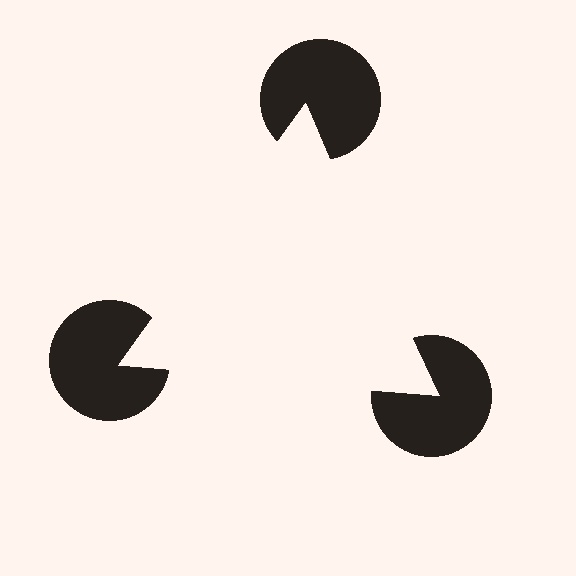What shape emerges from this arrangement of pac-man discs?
An illusory triangle — its edges are inferred from the aligned wedge cuts in the pac-man discs, not physically drawn.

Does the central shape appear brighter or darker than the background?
It typically appears slightly brighter than the background, even though no actual brightness change is drawn.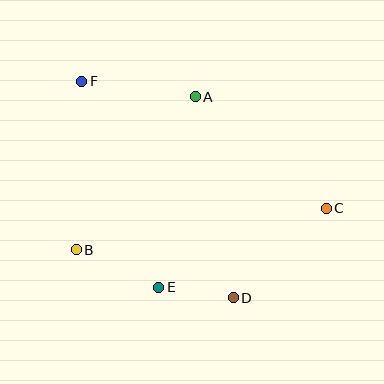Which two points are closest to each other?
Points D and E are closest to each other.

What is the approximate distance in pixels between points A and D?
The distance between A and D is approximately 205 pixels.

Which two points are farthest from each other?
Points C and F are farthest from each other.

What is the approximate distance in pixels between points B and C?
The distance between B and C is approximately 254 pixels.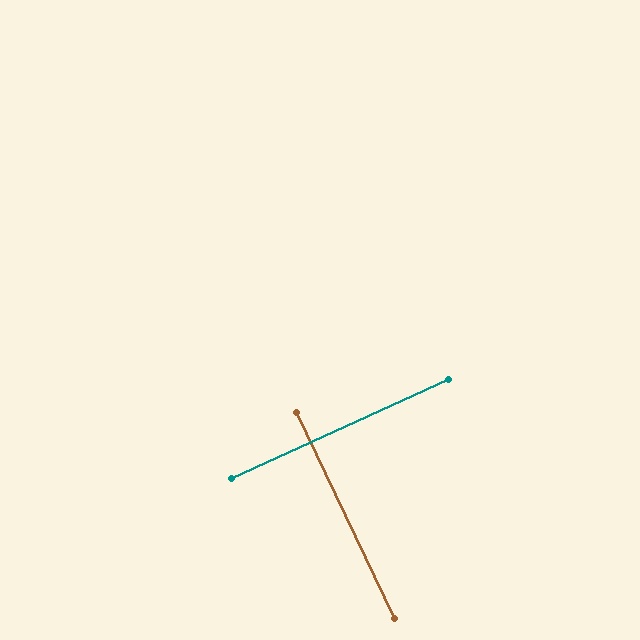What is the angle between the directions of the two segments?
Approximately 89 degrees.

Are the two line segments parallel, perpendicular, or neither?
Perpendicular — they meet at approximately 89°.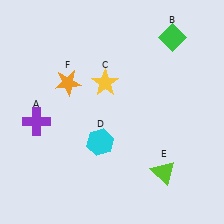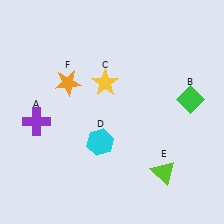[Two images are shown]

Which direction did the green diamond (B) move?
The green diamond (B) moved down.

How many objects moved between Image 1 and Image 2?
1 object moved between the two images.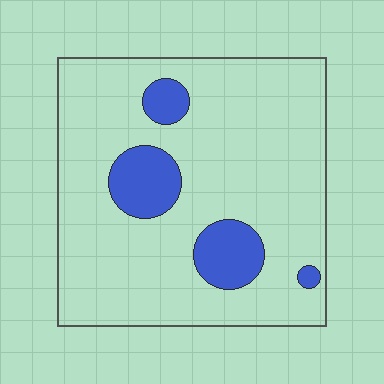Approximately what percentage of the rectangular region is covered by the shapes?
Approximately 15%.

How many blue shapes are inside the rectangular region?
4.